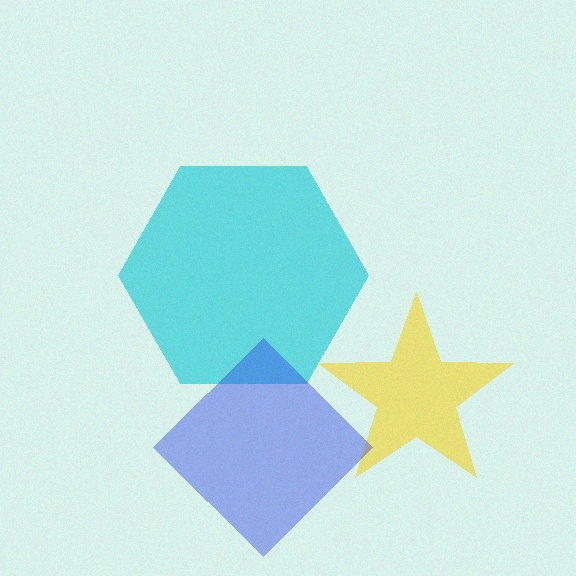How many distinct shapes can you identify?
There are 3 distinct shapes: a yellow star, a cyan hexagon, a blue diamond.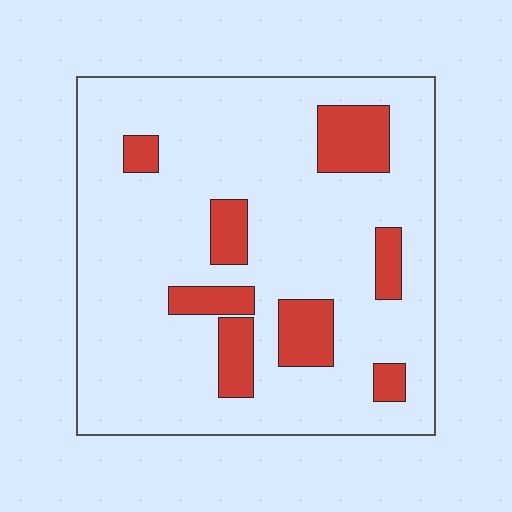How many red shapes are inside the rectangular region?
8.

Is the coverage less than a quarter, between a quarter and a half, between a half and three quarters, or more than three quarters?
Less than a quarter.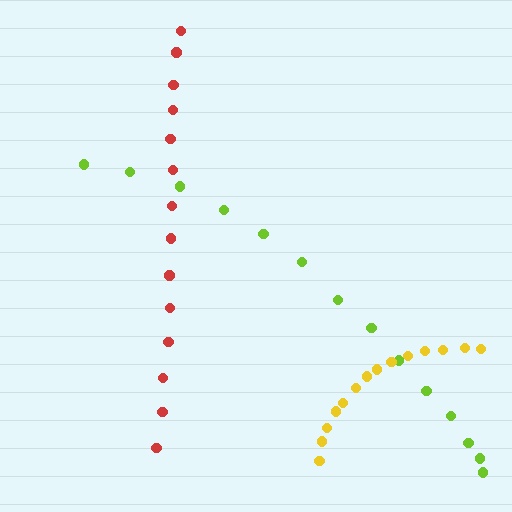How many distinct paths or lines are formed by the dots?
There are 3 distinct paths.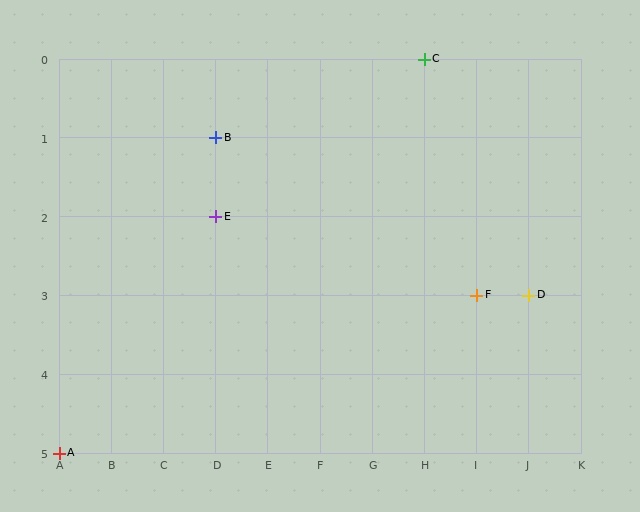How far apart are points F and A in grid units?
Points F and A are 8 columns and 2 rows apart (about 8.2 grid units diagonally).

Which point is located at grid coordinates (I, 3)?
Point F is at (I, 3).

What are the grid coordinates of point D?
Point D is at grid coordinates (J, 3).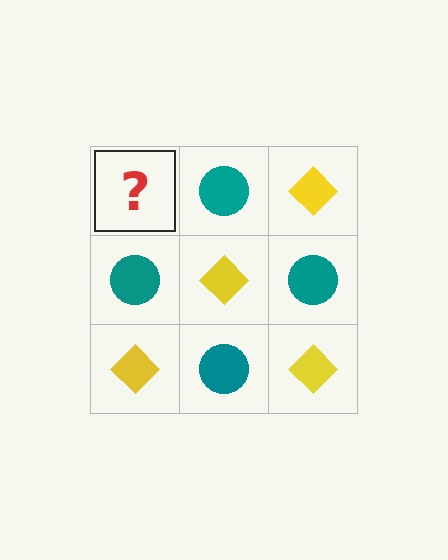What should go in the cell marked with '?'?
The missing cell should contain a yellow diamond.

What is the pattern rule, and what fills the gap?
The rule is that it alternates yellow diamond and teal circle in a checkerboard pattern. The gap should be filled with a yellow diamond.